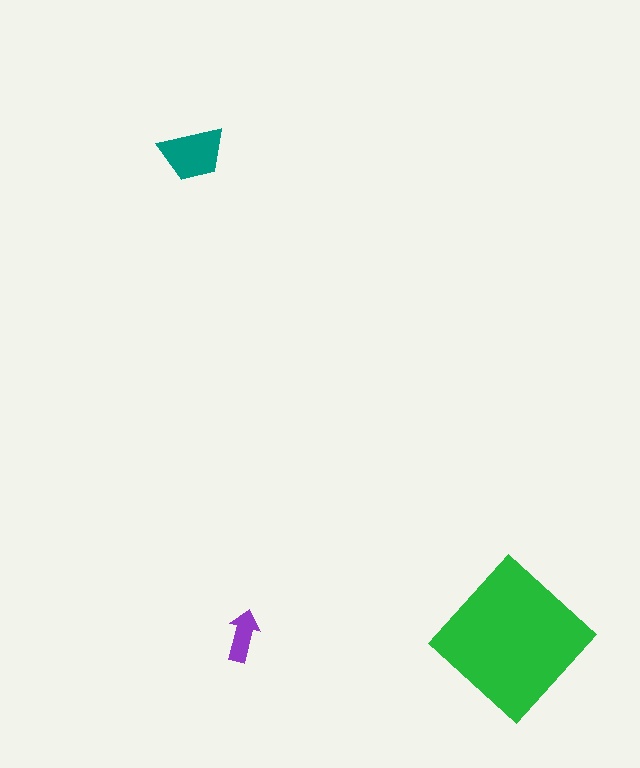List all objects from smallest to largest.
The purple arrow, the teal trapezoid, the green diamond.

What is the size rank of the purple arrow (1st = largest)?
3rd.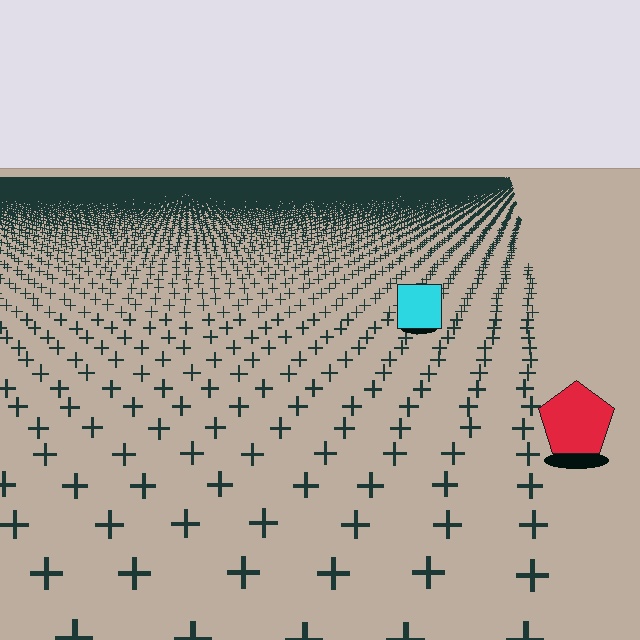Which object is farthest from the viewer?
The cyan square is farthest from the viewer. It appears smaller and the ground texture around it is denser.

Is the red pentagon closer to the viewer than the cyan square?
Yes. The red pentagon is closer — you can tell from the texture gradient: the ground texture is coarser near it.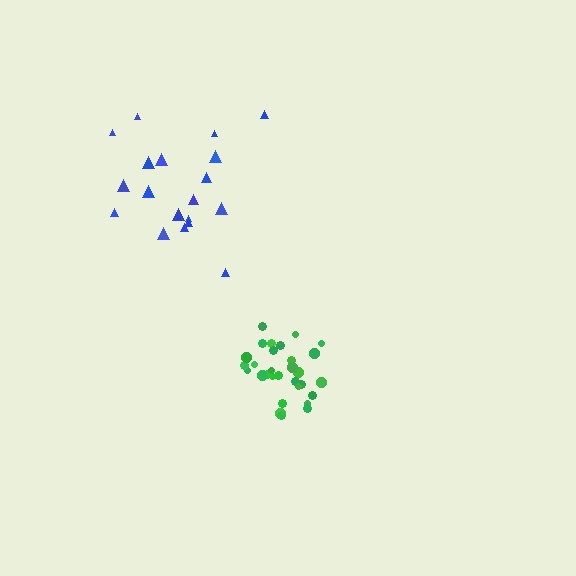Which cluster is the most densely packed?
Green.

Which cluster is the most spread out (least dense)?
Blue.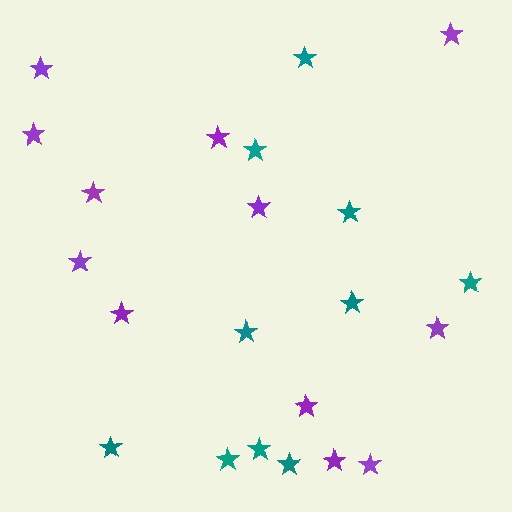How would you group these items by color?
There are 2 groups: one group of purple stars (12) and one group of teal stars (10).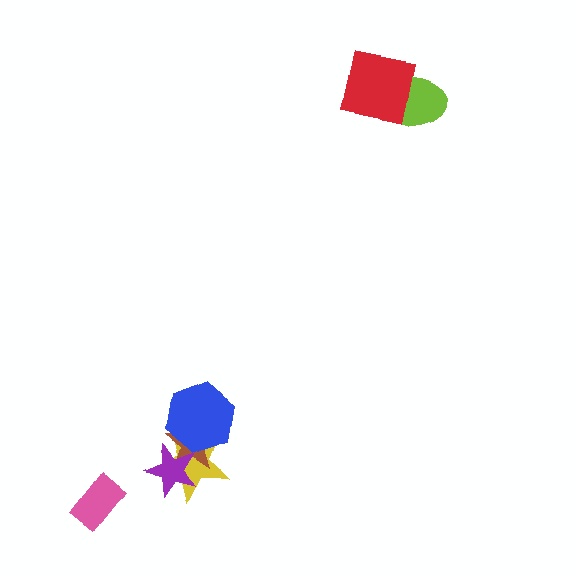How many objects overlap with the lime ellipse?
1 object overlaps with the lime ellipse.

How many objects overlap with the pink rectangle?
0 objects overlap with the pink rectangle.